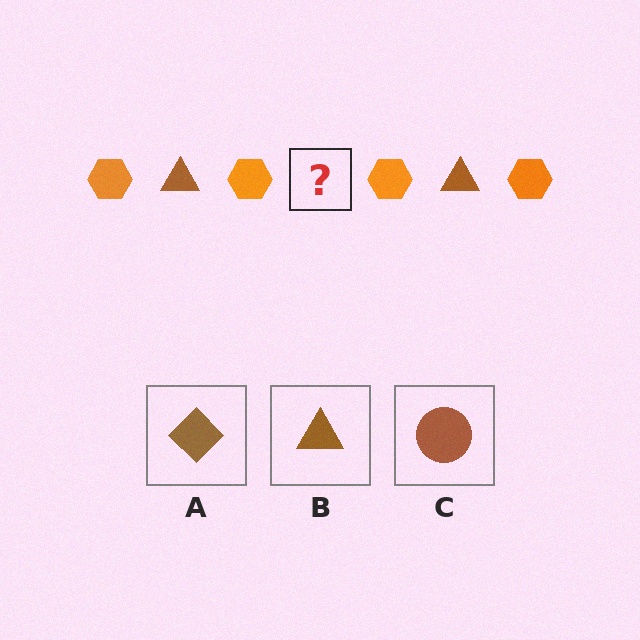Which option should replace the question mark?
Option B.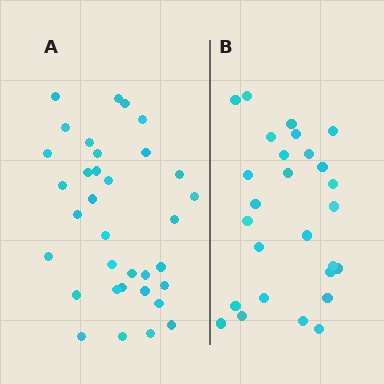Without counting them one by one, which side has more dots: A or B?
Region A (the left region) has more dots.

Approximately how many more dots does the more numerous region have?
Region A has roughly 8 or so more dots than region B.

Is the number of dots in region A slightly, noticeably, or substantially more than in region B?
Region A has noticeably more, but not dramatically so. The ratio is roughly 1.3 to 1.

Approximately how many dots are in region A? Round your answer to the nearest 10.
About 30 dots. (The exact count is 34, which rounds to 30.)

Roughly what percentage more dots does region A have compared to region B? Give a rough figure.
About 25% more.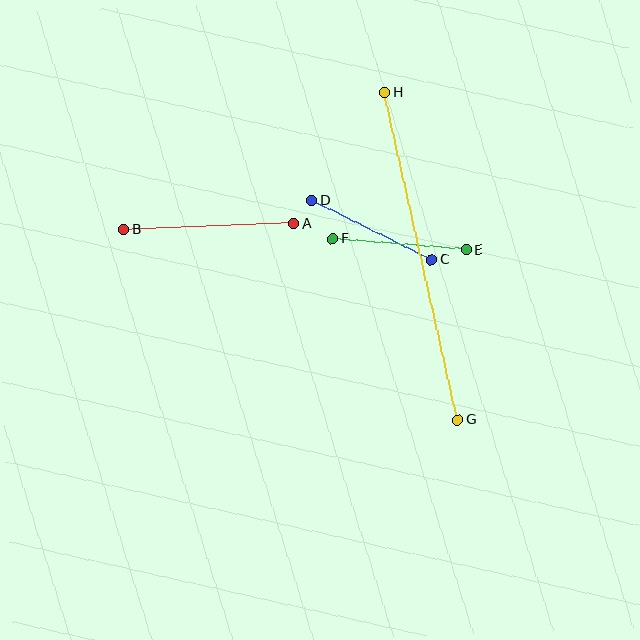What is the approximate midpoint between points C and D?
The midpoint is at approximately (372, 230) pixels.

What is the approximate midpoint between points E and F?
The midpoint is at approximately (399, 244) pixels.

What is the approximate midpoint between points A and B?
The midpoint is at approximately (209, 227) pixels.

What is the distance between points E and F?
The distance is approximately 135 pixels.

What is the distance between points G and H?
The distance is approximately 335 pixels.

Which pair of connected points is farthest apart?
Points G and H are farthest apart.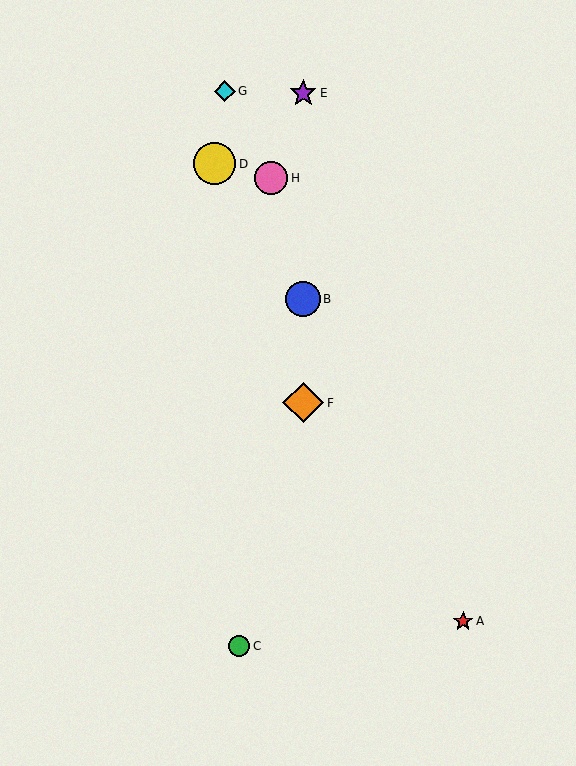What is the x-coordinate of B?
Object B is at x≈303.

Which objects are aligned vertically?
Objects B, E, F are aligned vertically.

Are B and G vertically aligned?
No, B is at x≈303 and G is at x≈225.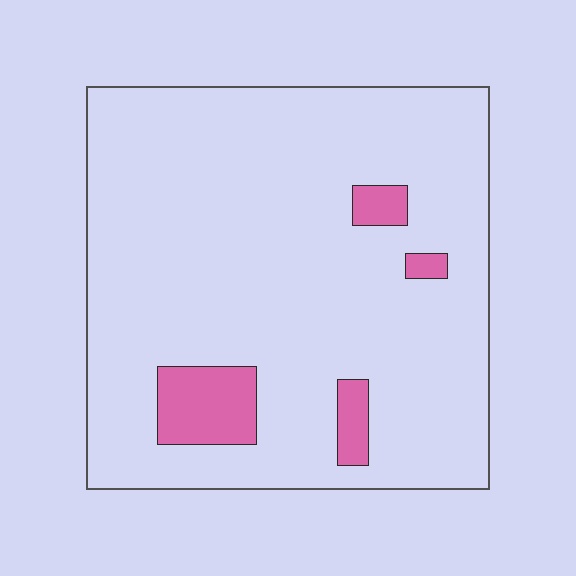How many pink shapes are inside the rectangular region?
4.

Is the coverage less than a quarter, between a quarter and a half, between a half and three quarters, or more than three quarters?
Less than a quarter.